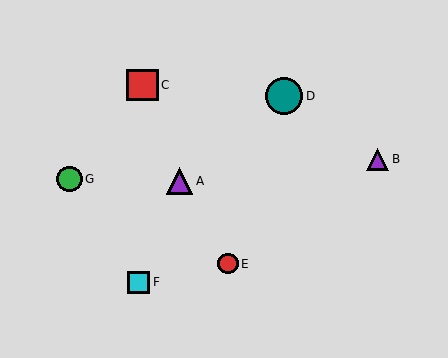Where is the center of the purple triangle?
The center of the purple triangle is at (378, 159).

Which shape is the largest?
The teal circle (labeled D) is the largest.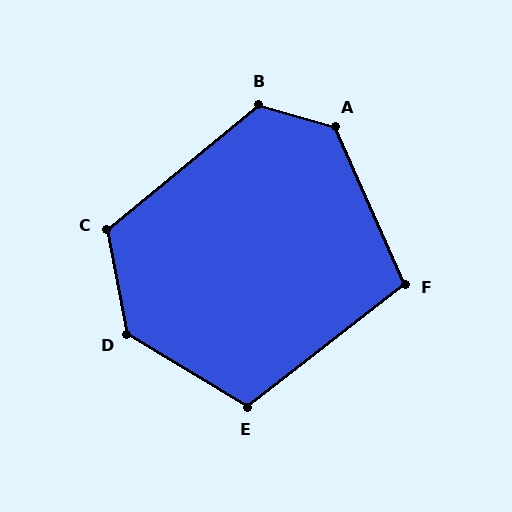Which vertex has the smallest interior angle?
F, at approximately 104 degrees.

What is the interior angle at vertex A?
Approximately 130 degrees (obtuse).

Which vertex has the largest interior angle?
D, at approximately 132 degrees.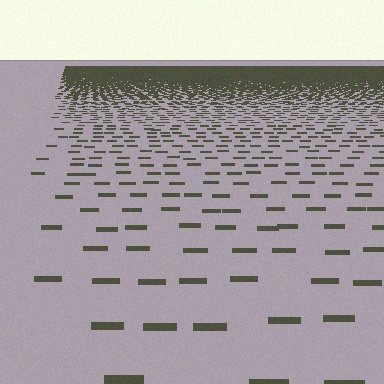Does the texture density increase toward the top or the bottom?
Density increases toward the top.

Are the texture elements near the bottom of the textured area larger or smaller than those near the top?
Larger. Near the bottom, elements are closer to the viewer and appear at a bigger on-screen size.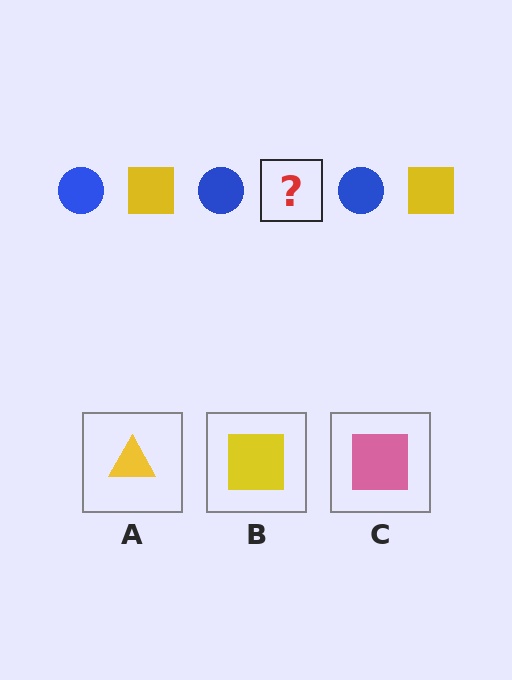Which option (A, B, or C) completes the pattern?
B.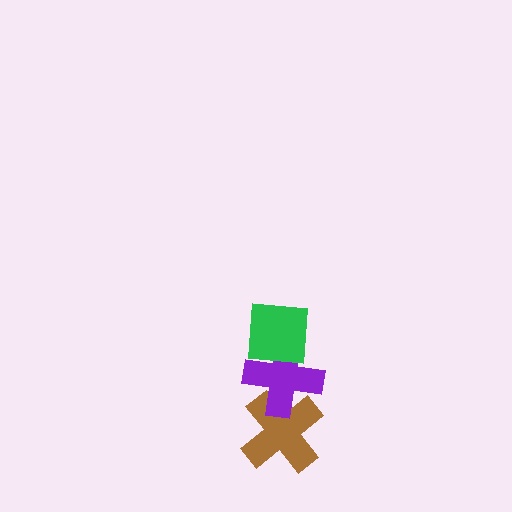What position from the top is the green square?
The green square is 1st from the top.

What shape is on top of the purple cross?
The green square is on top of the purple cross.